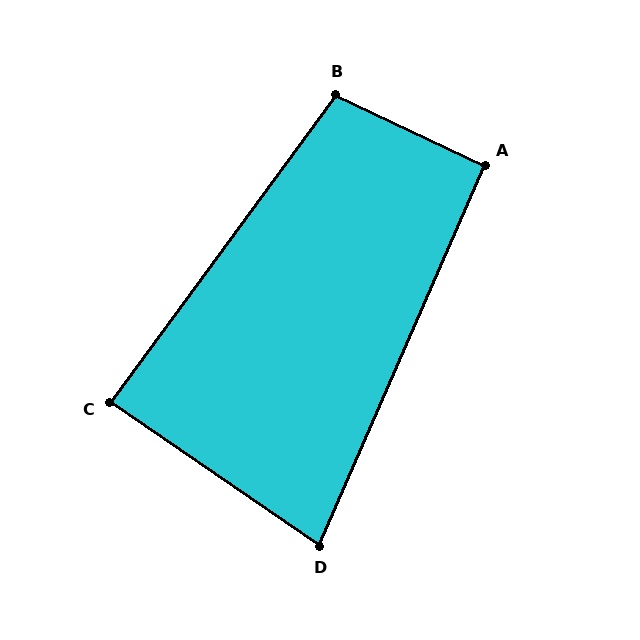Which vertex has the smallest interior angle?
D, at approximately 79 degrees.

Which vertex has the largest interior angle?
B, at approximately 101 degrees.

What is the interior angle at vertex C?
Approximately 88 degrees (approximately right).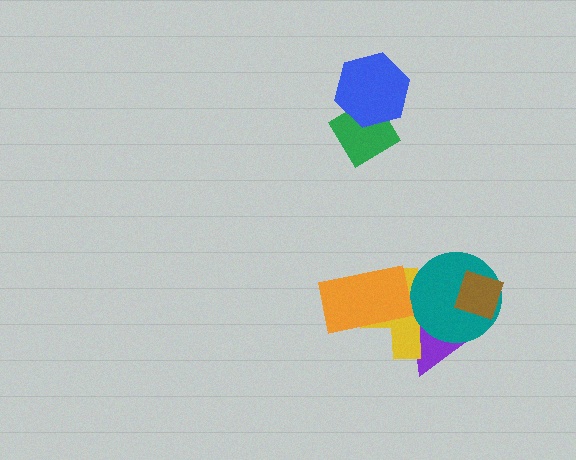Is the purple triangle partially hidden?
Yes, it is partially covered by another shape.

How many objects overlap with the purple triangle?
4 objects overlap with the purple triangle.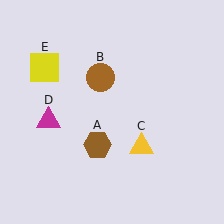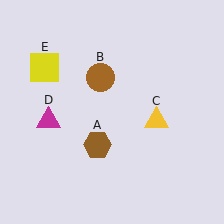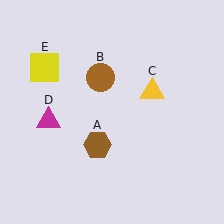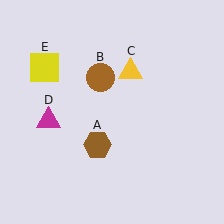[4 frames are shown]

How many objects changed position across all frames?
1 object changed position: yellow triangle (object C).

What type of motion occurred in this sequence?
The yellow triangle (object C) rotated counterclockwise around the center of the scene.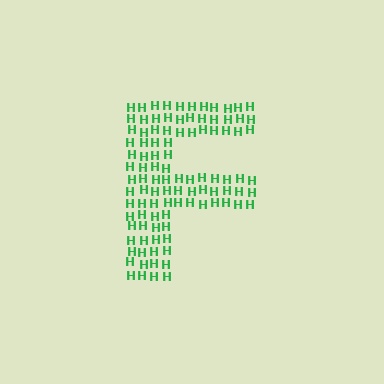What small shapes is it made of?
It is made of small letter H's.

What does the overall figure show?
The overall figure shows the letter F.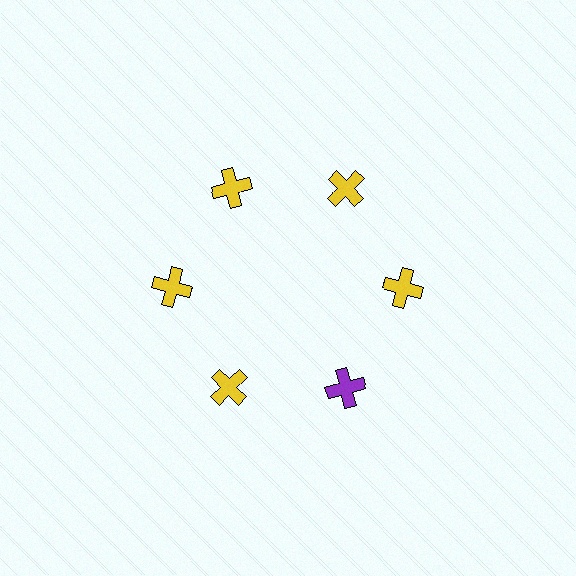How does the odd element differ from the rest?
It has a different color: purple instead of yellow.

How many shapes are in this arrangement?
There are 6 shapes arranged in a ring pattern.